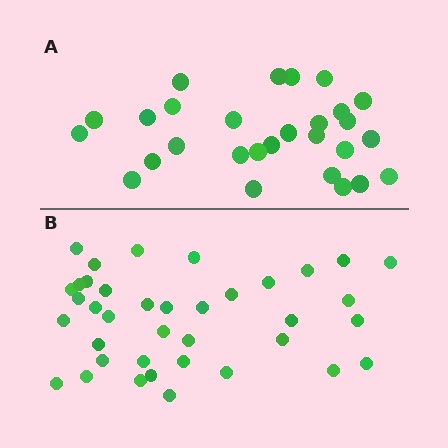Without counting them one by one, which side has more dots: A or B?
Region B (the bottom region) has more dots.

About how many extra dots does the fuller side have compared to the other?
Region B has roughly 10 or so more dots than region A.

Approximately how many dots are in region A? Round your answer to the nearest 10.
About 30 dots. (The exact count is 28, which rounds to 30.)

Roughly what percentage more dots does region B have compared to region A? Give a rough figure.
About 35% more.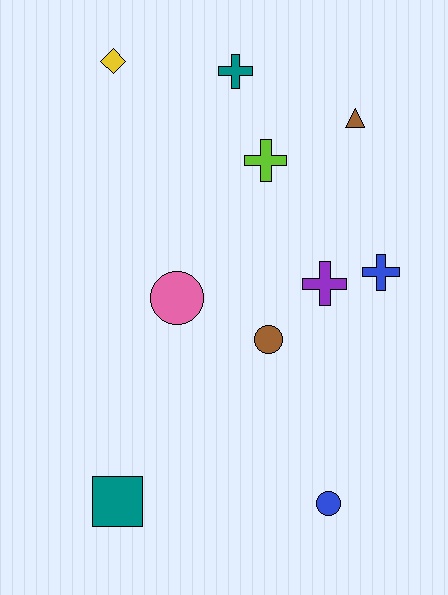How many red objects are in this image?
There are no red objects.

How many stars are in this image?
There are no stars.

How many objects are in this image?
There are 10 objects.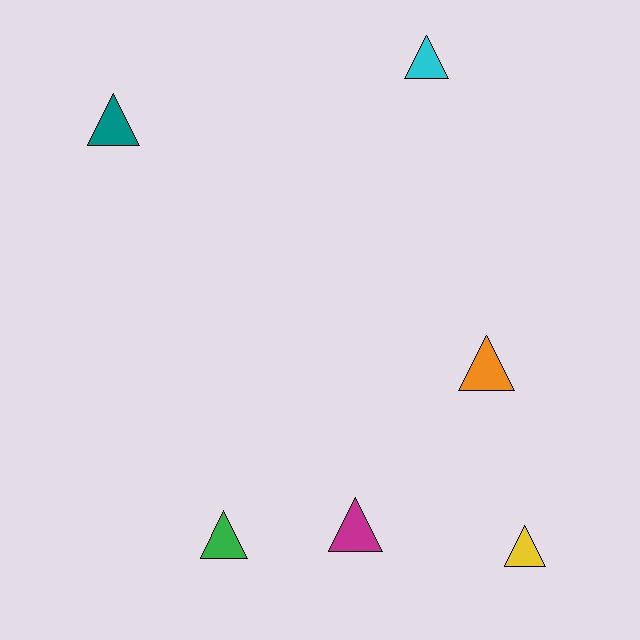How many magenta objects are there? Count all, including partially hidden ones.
There is 1 magenta object.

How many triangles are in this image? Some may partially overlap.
There are 6 triangles.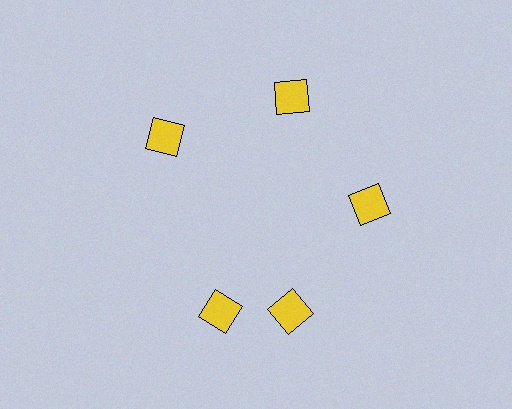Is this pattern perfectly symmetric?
No. The 5 yellow diamonds are arranged in a ring, but one element near the 8 o'clock position is rotated out of alignment along the ring, breaking the 5-fold rotational symmetry.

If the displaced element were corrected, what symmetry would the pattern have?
It would have 5-fold rotational symmetry — the pattern would map onto itself every 72 degrees.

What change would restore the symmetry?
The symmetry would be restored by rotating it back into even spacing with its neighbors so that all 5 diamonds sit at equal angles and equal distance from the center.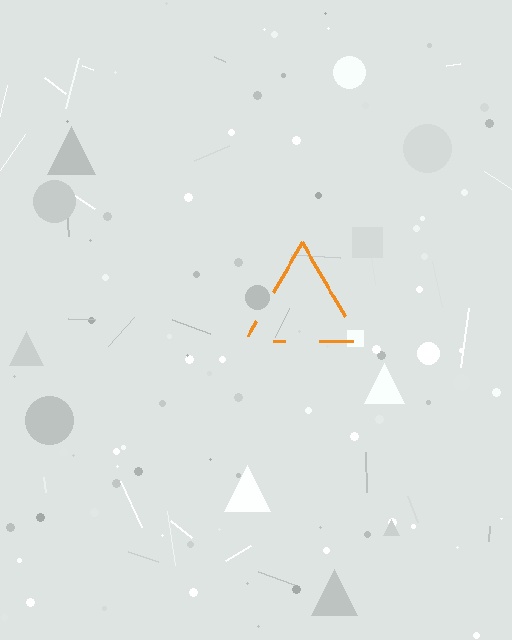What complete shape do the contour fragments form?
The contour fragments form a triangle.